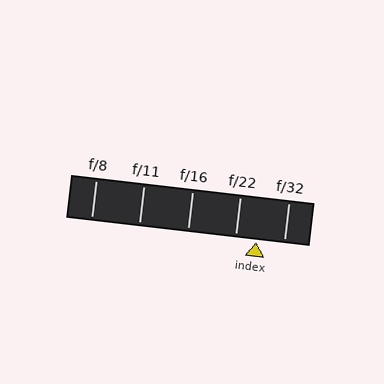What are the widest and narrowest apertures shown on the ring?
The widest aperture shown is f/8 and the narrowest is f/32.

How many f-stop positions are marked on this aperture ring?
There are 5 f-stop positions marked.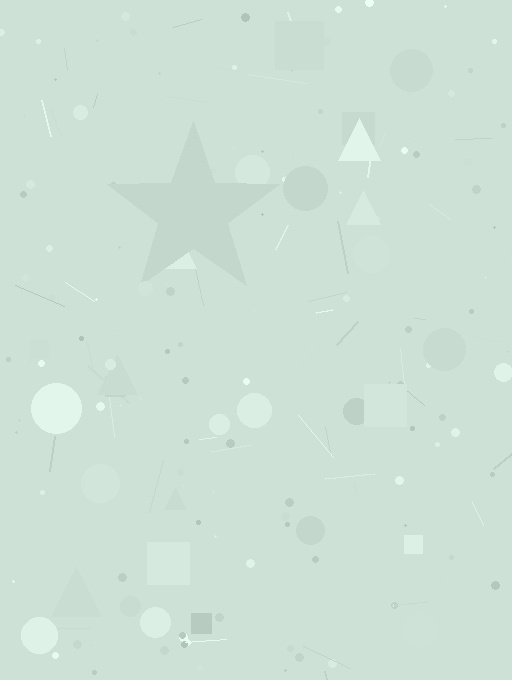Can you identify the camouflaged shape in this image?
The camouflaged shape is a star.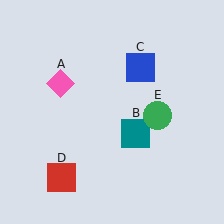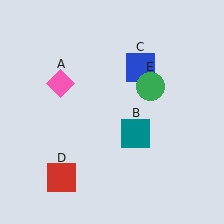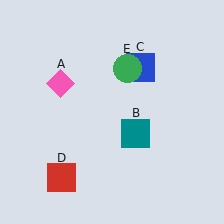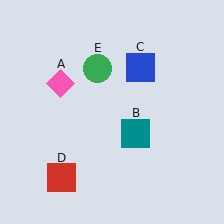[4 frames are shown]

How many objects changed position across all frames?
1 object changed position: green circle (object E).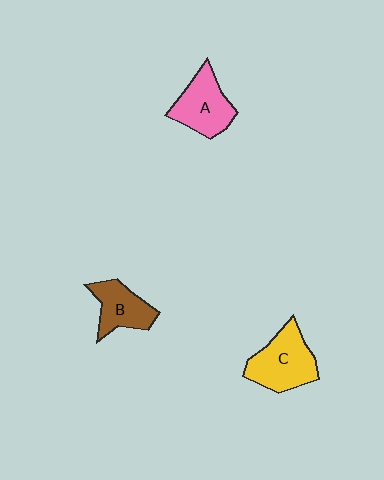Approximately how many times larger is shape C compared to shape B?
Approximately 1.4 times.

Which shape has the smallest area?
Shape B (brown).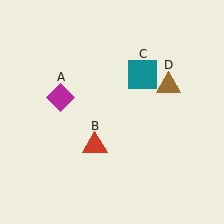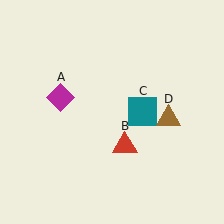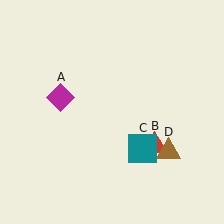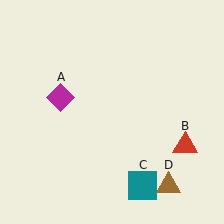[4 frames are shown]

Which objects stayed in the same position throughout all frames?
Magenta diamond (object A) remained stationary.